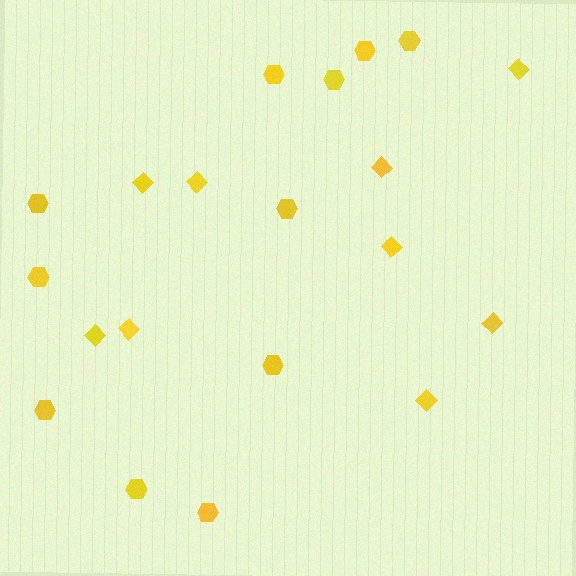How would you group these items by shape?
There are 2 groups: one group of diamonds (9) and one group of hexagons (11).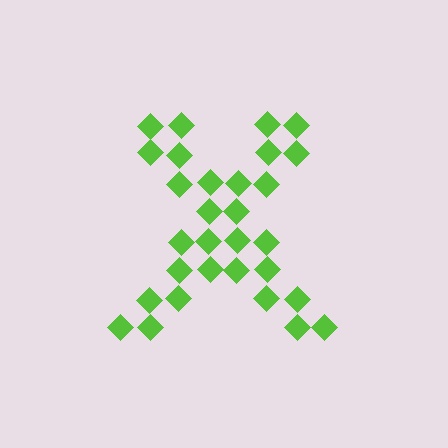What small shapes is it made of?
It is made of small diamonds.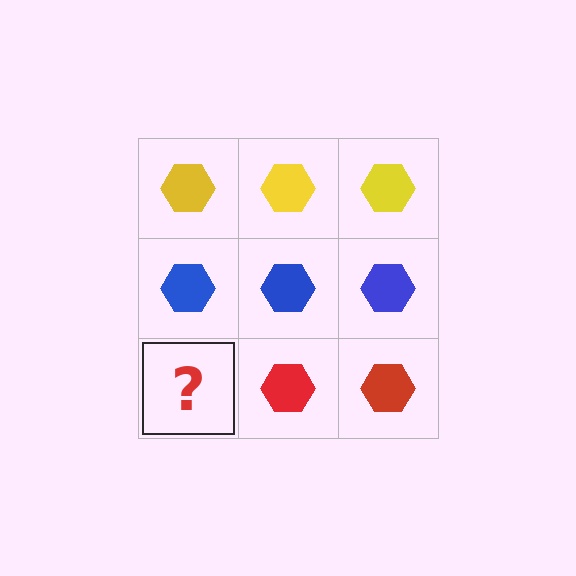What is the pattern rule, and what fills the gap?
The rule is that each row has a consistent color. The gap should be filled with a red hexagon.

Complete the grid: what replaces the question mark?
The question mark should be replaced with a red hexagon.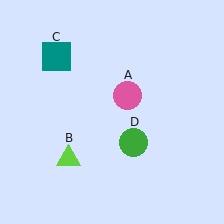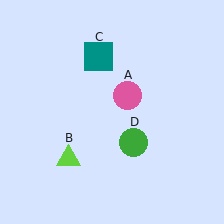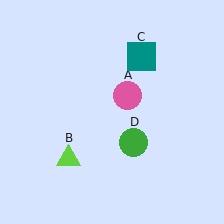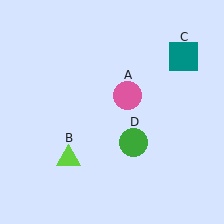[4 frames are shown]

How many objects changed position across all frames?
1 object changed position: teal square (object C).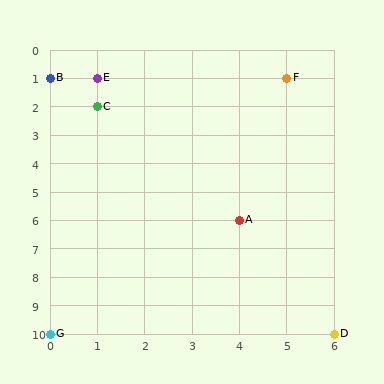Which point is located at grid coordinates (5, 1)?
Point F is at (5, 1).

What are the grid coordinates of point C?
Point C is at grid coordinates (1, 2).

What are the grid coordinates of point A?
Point A is at grid coordinates (4, 6).